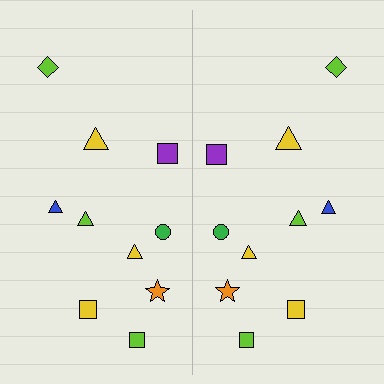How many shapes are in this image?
There are 20 shapes in this image.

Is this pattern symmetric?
Yes, this pattern has bilateral (reflection) symmetry.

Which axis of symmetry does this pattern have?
The pattern has a vertical axis of symmetry running through the center of the image.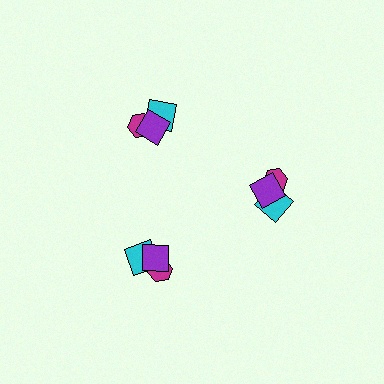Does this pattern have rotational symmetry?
Yes, this pattern has 3-fold rotational symmetry. It looks the same after rotating 120 degrees around the center.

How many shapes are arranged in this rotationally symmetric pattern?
There are 9 shapes, arranged in 3 groups of 3.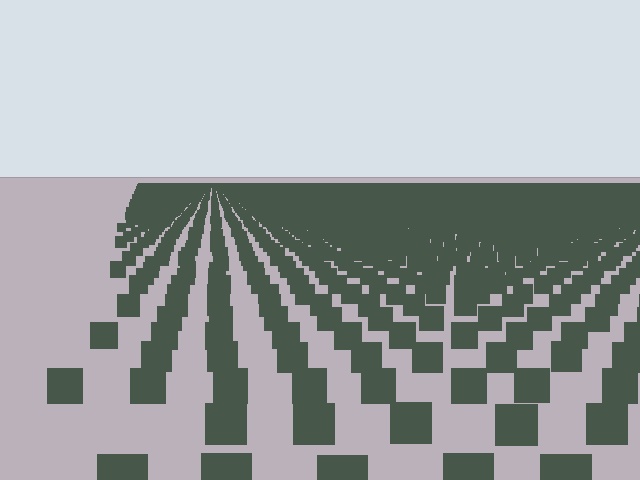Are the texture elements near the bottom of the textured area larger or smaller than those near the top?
Larger. Near the bottom, elements are closer to the viewer and appear at a bigger on-screen size.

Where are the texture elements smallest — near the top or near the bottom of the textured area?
Near the top.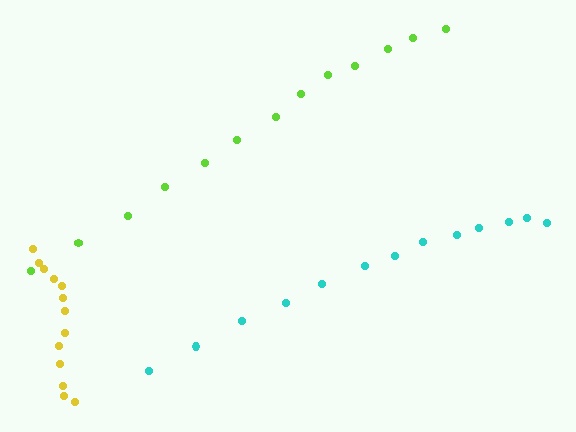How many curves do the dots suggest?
There are 3 distinct paths.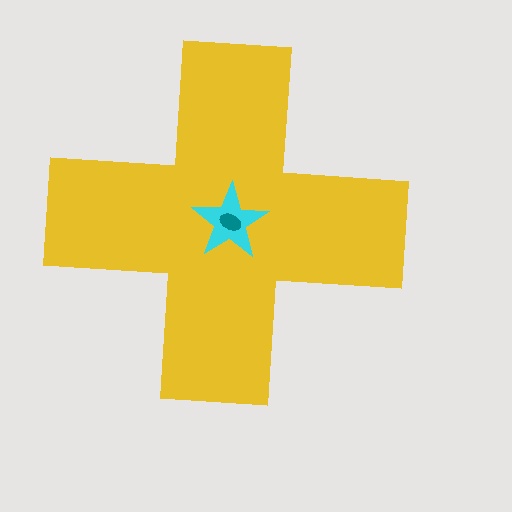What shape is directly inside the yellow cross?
The cyan star.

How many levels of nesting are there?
3.